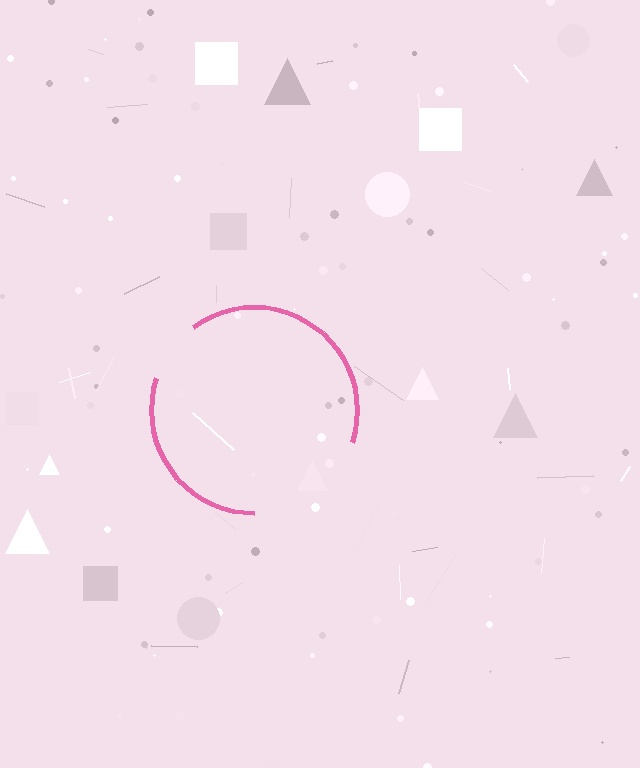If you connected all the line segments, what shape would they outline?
They would outline a circle.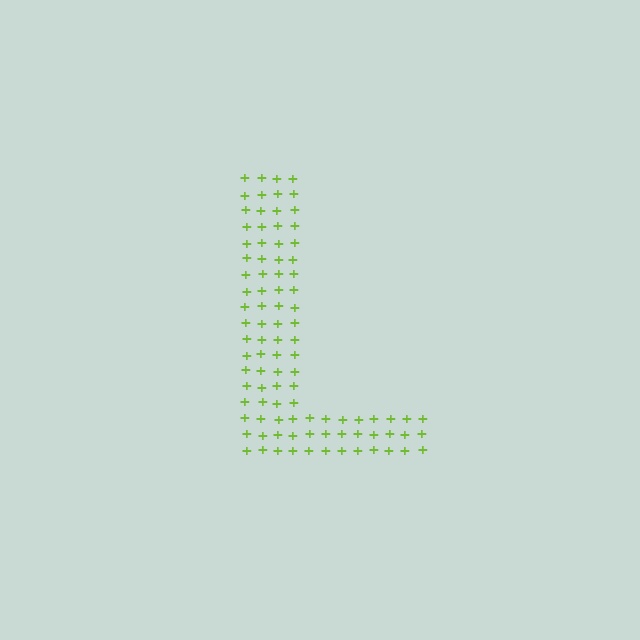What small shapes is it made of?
It is made of small plus signs.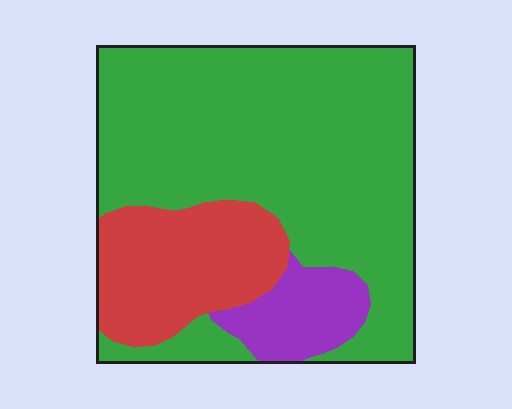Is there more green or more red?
Green.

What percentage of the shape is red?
Red takes up less than a quarter of the shape.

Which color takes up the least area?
Purple, at roughly 10%.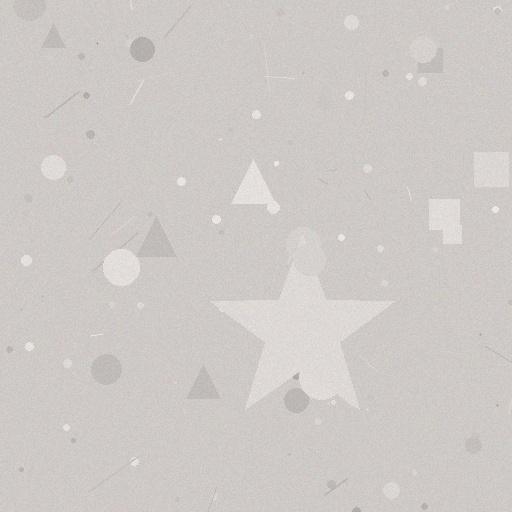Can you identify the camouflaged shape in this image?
The camouflaged shape is a star.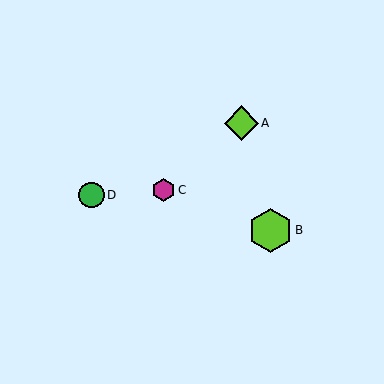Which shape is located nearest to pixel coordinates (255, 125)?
The lime diamond (labeled A) at (241, 123) is nearest to that location.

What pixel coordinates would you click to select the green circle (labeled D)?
Click at (91, 195) to select the green circle D.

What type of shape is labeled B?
Shape B is a lime hexagon.